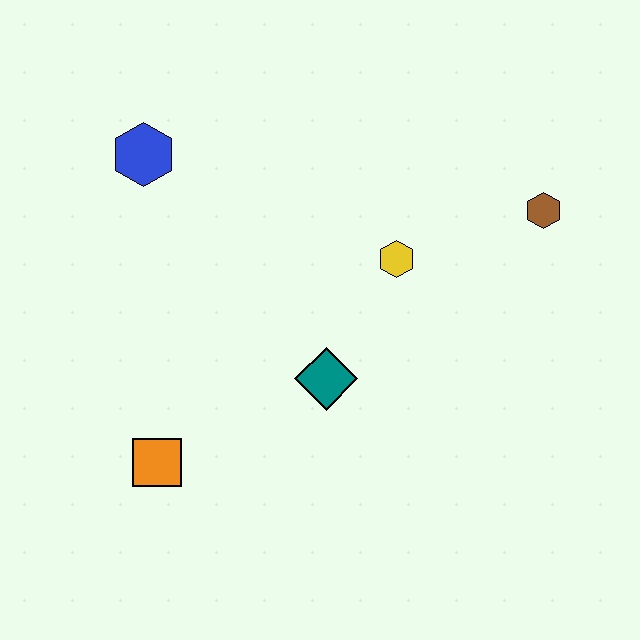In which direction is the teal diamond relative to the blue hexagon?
The teal diamond is below the blue hexagon.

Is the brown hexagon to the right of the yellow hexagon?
Yes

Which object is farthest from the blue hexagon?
The brown hexagon is farthest from the blue hexagon.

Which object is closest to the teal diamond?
The yellow hexagon is closest to the teal diamond.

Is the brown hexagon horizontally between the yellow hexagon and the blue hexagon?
No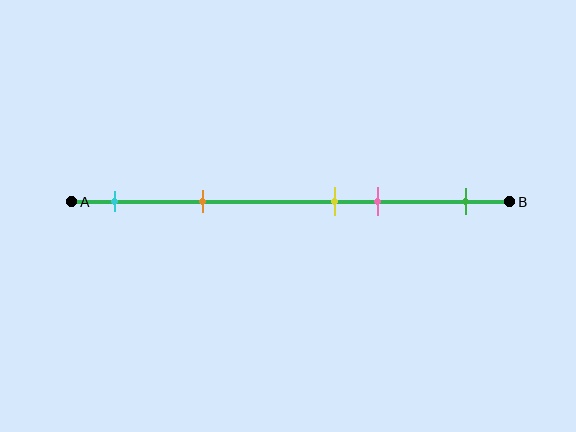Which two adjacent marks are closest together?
The yellow and pink marks are the closest adjacent pair.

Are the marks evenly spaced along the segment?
No, the marks are not evenly spaced.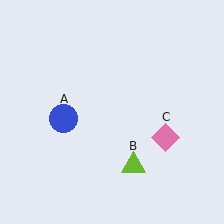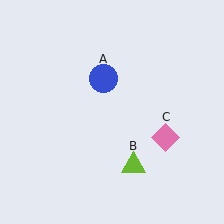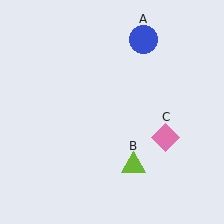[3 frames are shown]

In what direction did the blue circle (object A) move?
The blue circle (object A) moved up and to the right.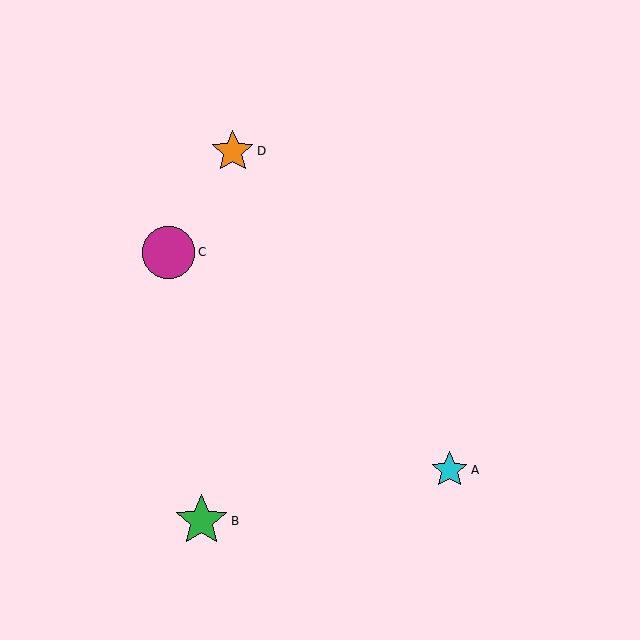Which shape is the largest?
The magenta circle (labeled C) is the largest.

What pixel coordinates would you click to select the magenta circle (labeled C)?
Click at (169, 252) to select the magenta circle C.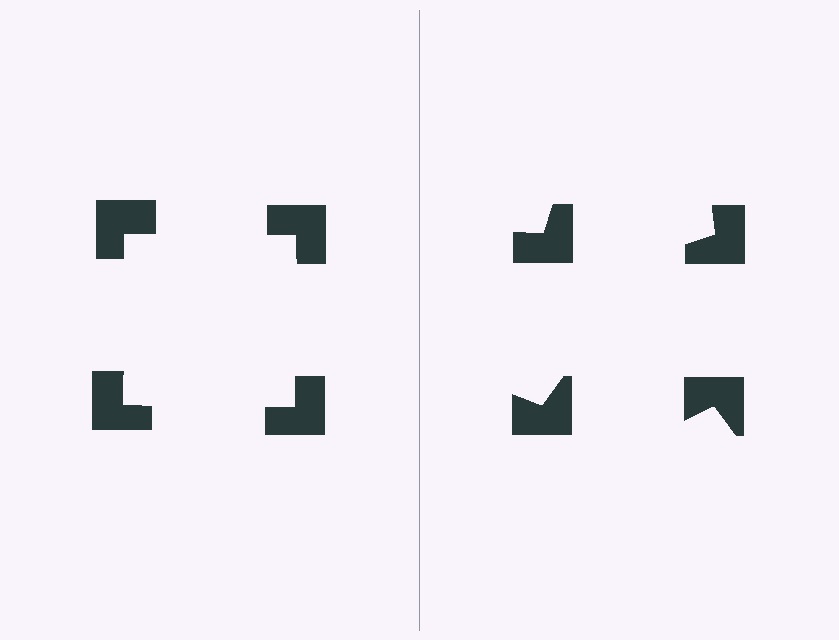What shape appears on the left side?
An illusory square.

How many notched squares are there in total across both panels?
8 — 4 on each side.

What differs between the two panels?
The notched squares are positioned identically on both sides; only the wedge orientations differ. On the left they align to a square; on the right they are misaligned.